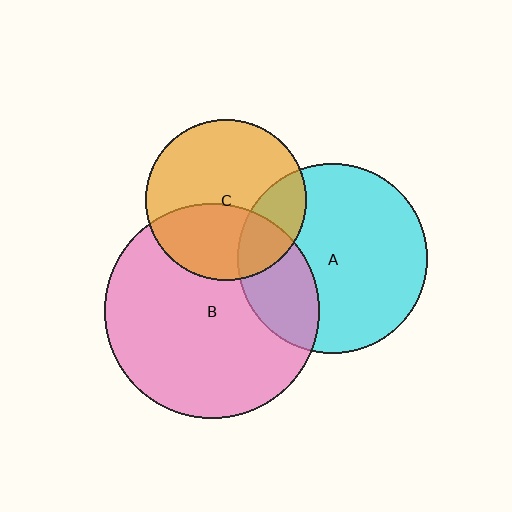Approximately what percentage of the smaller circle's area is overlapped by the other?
Approximately 40%.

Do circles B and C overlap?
Yes.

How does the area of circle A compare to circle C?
Approximately 1.4 times.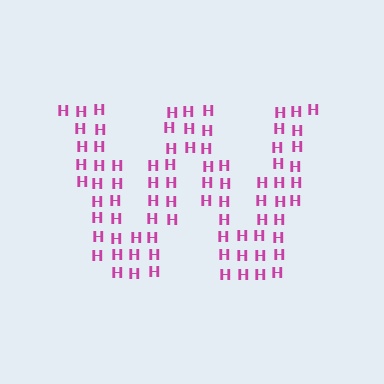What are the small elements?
The small elements are letter H's.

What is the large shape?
The large shape is the letter W.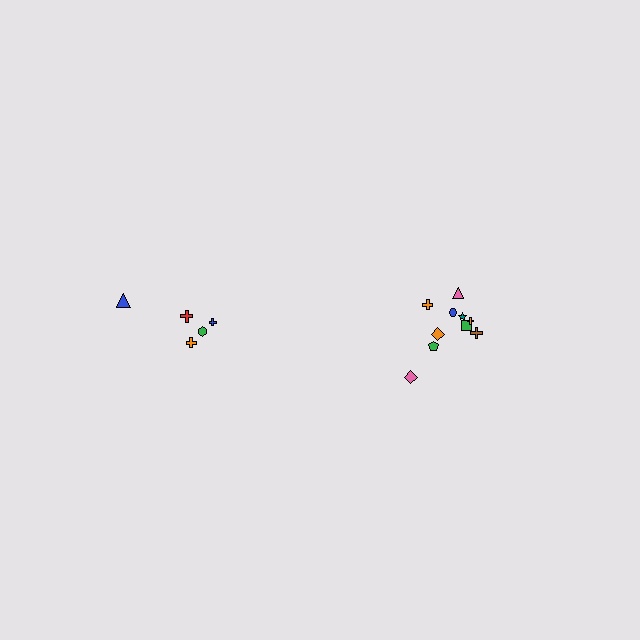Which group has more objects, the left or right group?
The right group.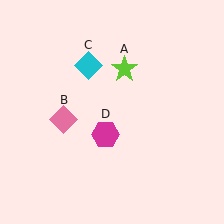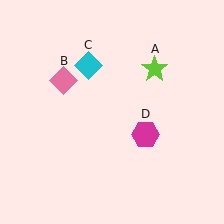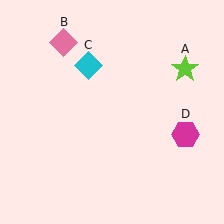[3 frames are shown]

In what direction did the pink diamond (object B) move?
The pink diamond (object B) moved up.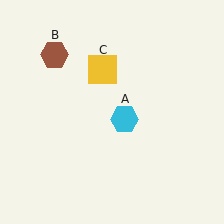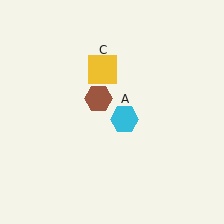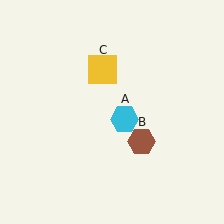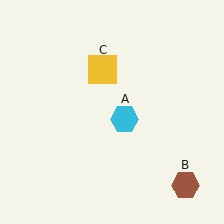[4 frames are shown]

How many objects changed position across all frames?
1 object changed position: brown hexagon (object B).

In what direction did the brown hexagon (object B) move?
The brown hexagon (object B) moved down and to the right.